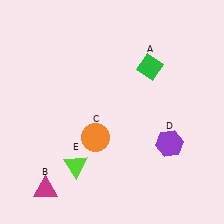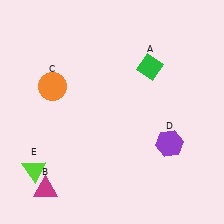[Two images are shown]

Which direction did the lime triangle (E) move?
The lime triangle (E) moved left.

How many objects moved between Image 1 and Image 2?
2 objects moved between the two images.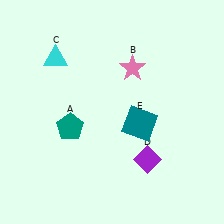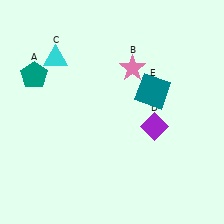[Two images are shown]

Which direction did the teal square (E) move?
The teal square (E) moved up.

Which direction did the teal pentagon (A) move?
The teal pentagon (A) moved up.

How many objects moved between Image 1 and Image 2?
3 objects moved between the two images.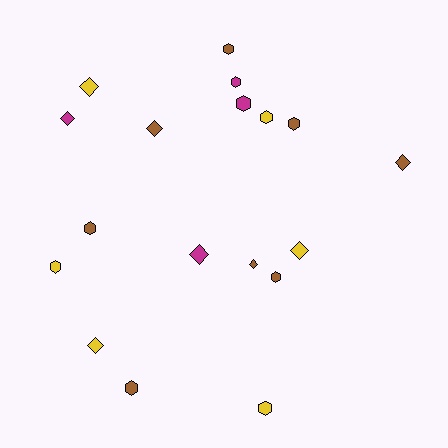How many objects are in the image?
There are 18 objects.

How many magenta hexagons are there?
There are 2 magenta hexagons.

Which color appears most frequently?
Brown, with 8 objects.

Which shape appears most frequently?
Hexagon, with 10 objects.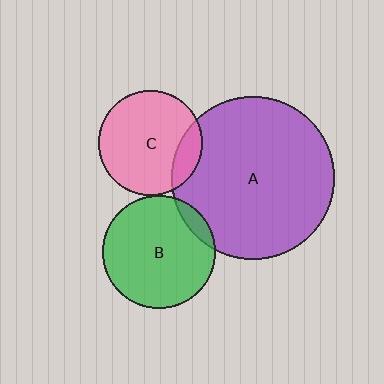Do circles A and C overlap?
Yes.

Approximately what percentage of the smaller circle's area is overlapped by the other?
Approximately 15%.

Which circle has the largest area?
Circle A (purple).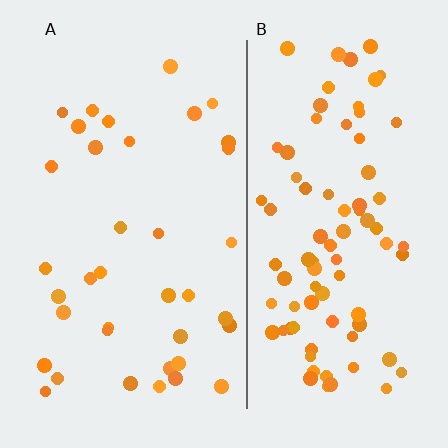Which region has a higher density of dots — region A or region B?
B (the right).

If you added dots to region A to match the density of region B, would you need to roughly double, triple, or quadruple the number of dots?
Approximately double.